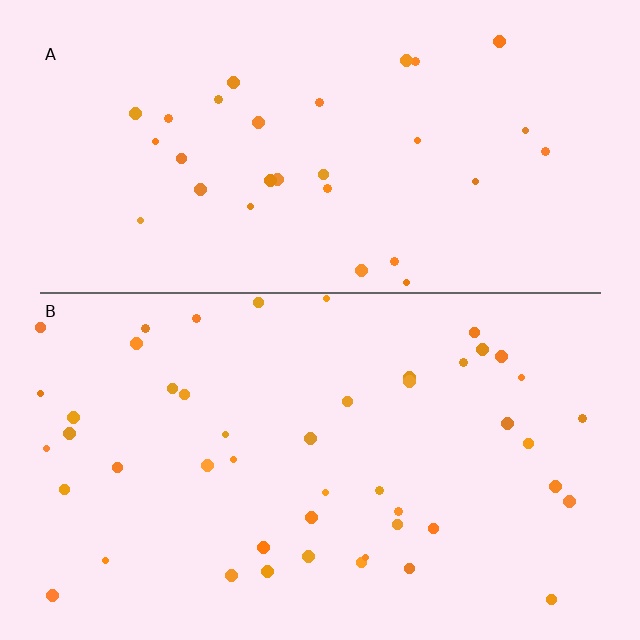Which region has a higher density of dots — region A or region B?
B (the bottom).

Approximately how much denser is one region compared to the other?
Approximately 1.5× — region B over region A.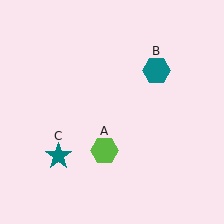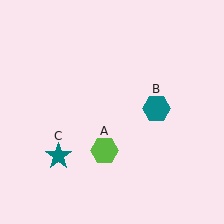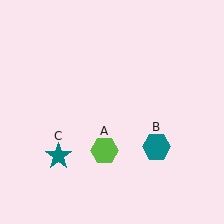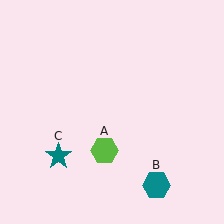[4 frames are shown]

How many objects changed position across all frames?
1 object changed position: teal hexagon (object B).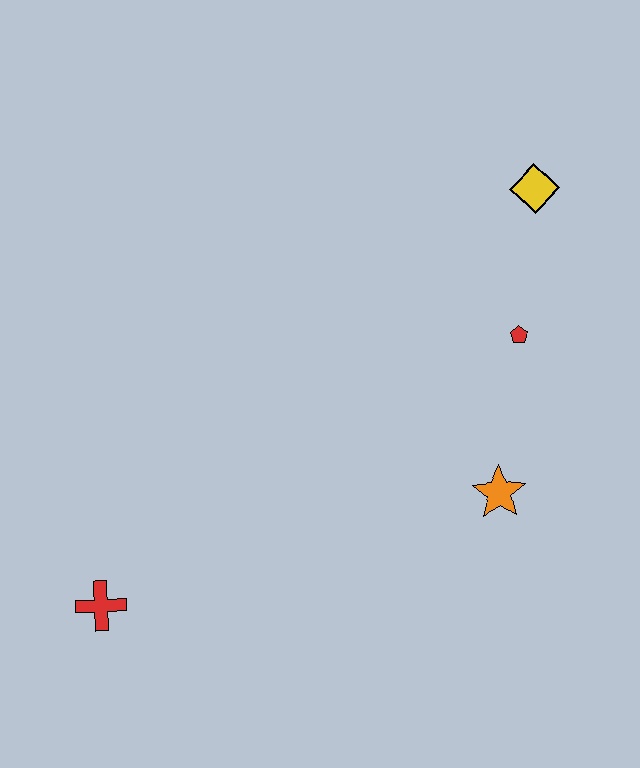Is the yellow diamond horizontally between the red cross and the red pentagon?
No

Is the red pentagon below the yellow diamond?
Yes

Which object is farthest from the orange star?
The red cross is farthest from the orange star.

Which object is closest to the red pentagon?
The yellow diamond is closest to the red pentagon.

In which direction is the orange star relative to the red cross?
The orange star is to the right of the red cross.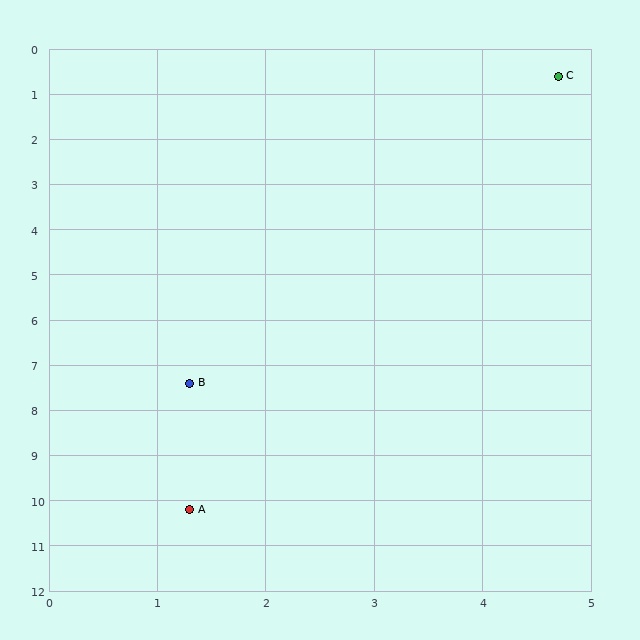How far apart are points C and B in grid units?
Points C and B are about 7.6 grid units apart.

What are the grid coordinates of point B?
Point B is at approximately (1.3, 7.4).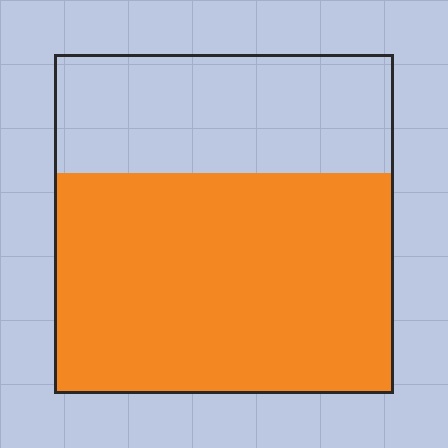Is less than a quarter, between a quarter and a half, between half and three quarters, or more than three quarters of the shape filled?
Between half and three quarters.